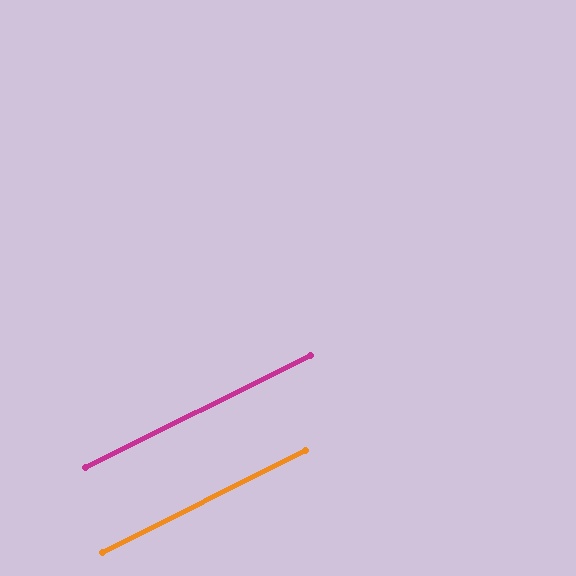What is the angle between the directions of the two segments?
Approximately 0 degrees.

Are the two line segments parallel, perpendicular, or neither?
Parallel — their directions differ by only 0.4°.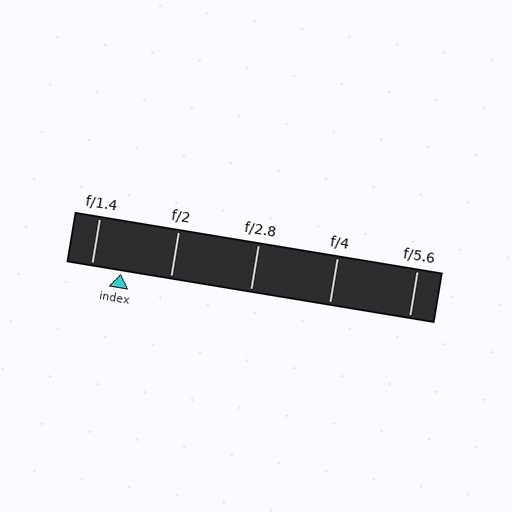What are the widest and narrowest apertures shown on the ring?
The widest aperture shown is f/1.4 and the narrowest is f/5.6.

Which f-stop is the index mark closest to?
The index mark is closest to f/1.4.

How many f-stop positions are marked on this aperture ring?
There are 5 f-stop positions marked.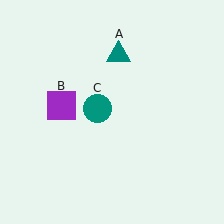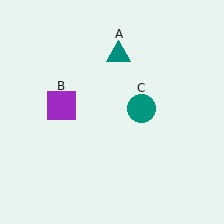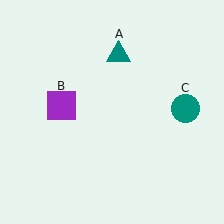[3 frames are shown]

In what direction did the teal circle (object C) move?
The teal circle (object C) moved right.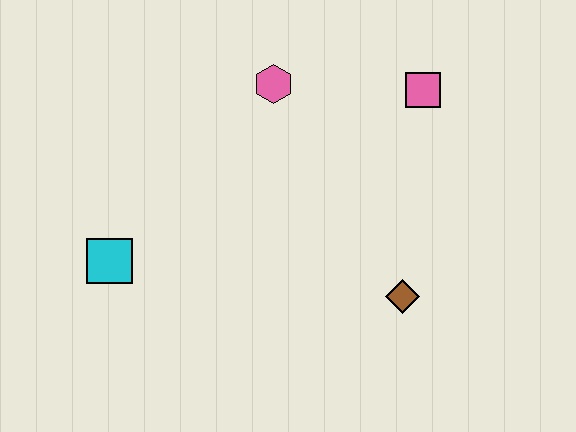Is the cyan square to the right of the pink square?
No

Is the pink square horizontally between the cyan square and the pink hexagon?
No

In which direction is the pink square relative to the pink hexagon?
The pink square is to the right of the pink hexagon.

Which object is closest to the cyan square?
The pink hexagon is closest to the cyan square.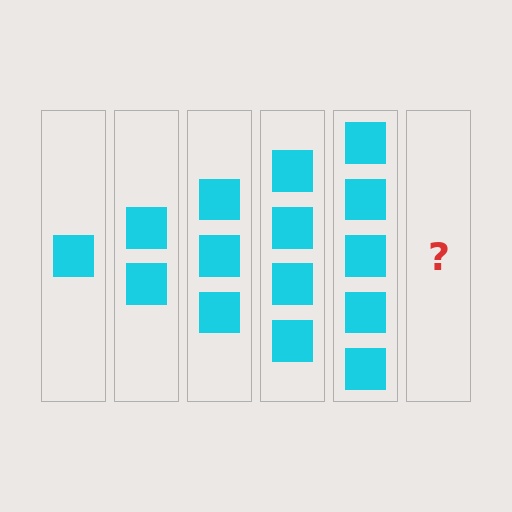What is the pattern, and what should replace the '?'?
The pattern is that each step adds one more square. The '?' should be 6 squares.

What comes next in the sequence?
The next element should be 6 squares.